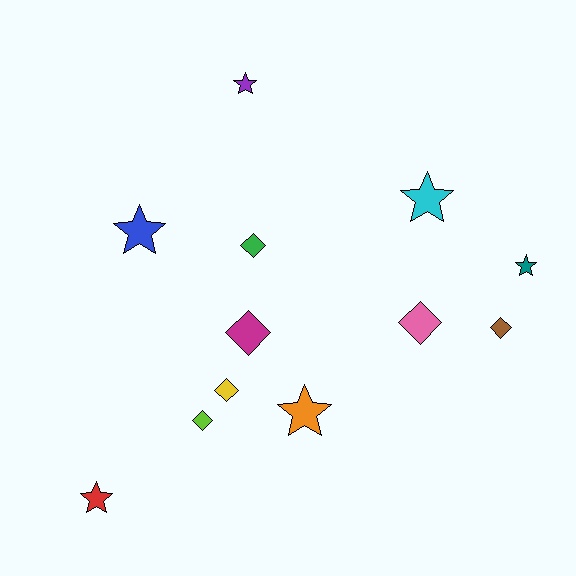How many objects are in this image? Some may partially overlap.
There are 12 objects.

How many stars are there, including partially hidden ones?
There are 6 stars.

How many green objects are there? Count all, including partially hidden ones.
There is 1 green object.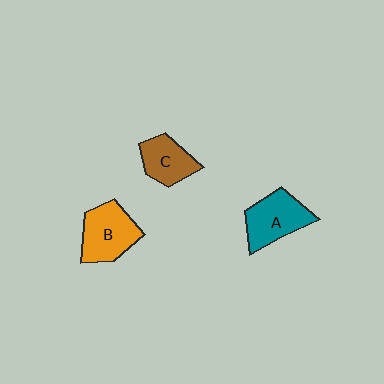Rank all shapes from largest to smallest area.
From largest to smallest: B (orange), A (teal), C (brown).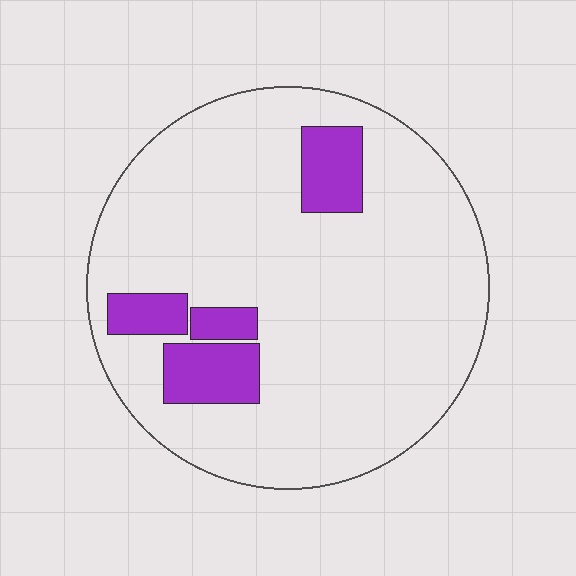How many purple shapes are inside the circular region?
4.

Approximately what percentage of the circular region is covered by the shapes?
Approximately 15%.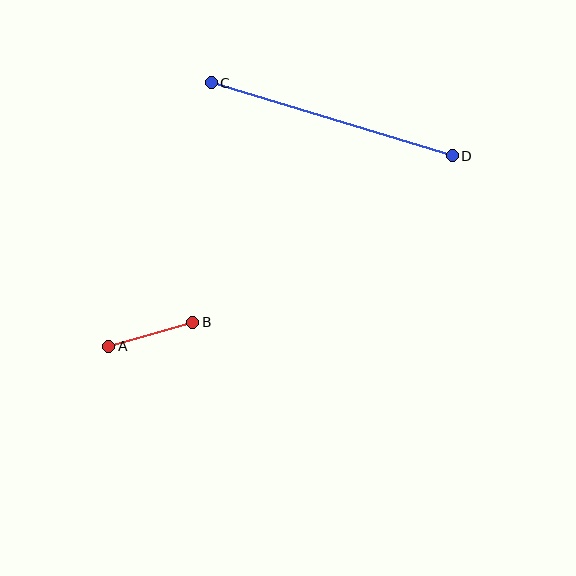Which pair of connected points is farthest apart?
Points C and D are farthest apart.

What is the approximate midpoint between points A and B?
The midpoint is at approximately (151, 334) pixels.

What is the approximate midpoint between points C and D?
The midpoint is at approximately (332, 119) pixels.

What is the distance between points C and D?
The distance is approximately 252 pixels.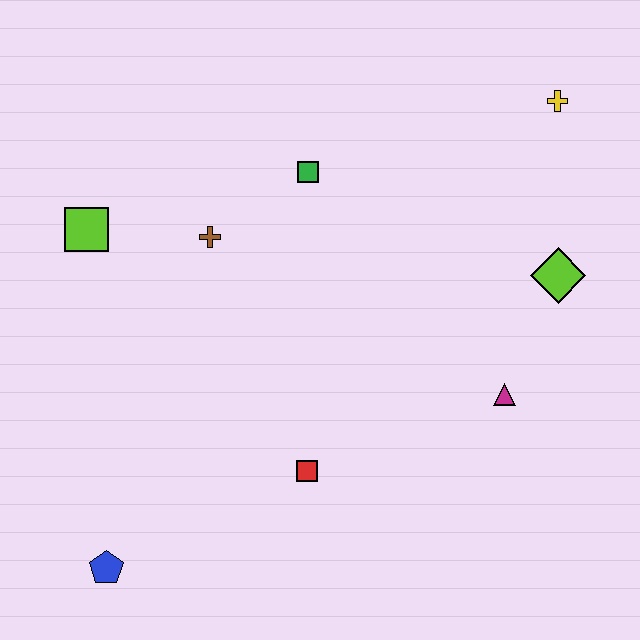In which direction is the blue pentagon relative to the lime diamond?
The blue pentagon is to the left of the lime diamond.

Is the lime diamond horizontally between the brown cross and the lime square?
No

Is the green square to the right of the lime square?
Yes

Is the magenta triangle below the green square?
Yes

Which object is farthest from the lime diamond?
The blue pentagon is farthest from the lime diamond.